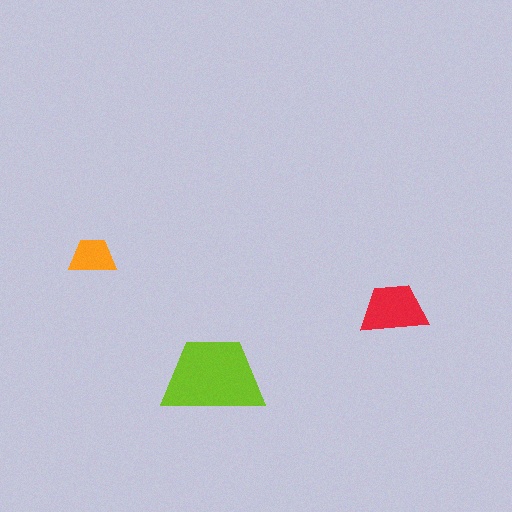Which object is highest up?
The orange trapezoid is topmost.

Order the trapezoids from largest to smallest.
the lime one, the red one, the orange one.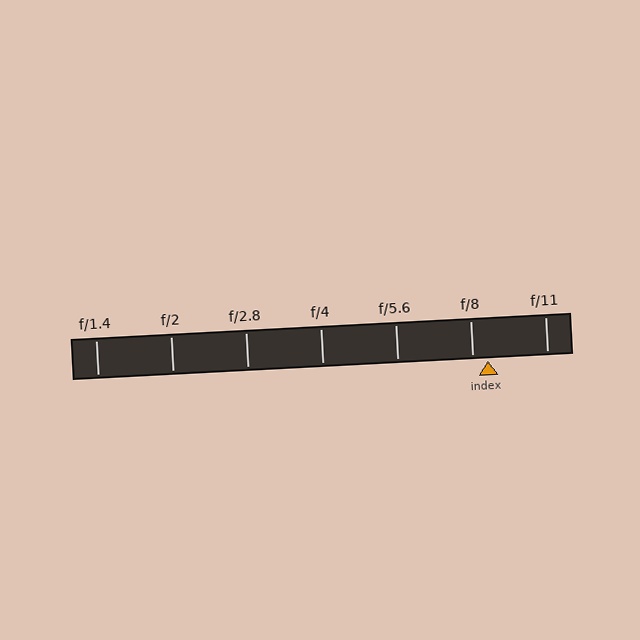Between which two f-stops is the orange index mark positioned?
The index mark is between f/8 and f/11.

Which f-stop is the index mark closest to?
The index mark is closest to f/8.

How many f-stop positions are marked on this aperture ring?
There are 7 f-stop positions marked.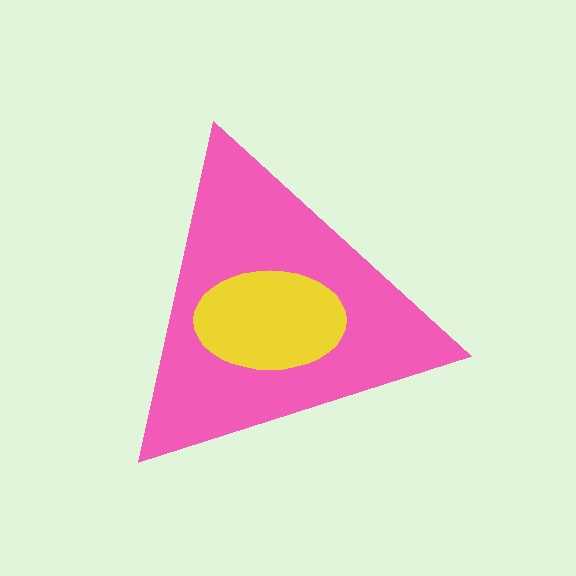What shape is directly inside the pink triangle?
The yellow ellipse.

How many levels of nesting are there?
2.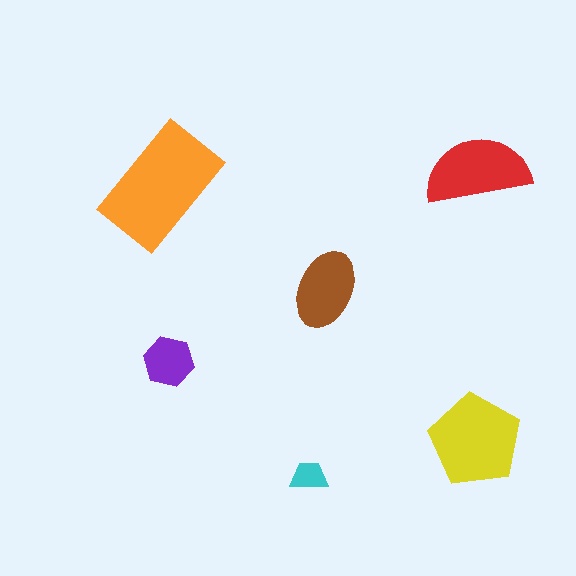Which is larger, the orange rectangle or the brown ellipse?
The orange rectangle.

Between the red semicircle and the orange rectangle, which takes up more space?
The orange rectangle.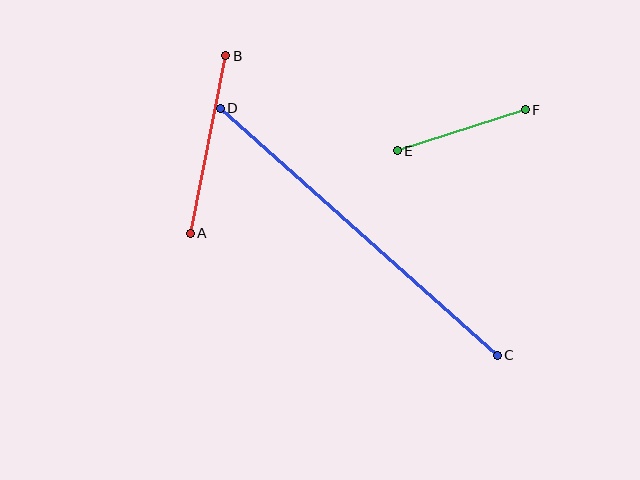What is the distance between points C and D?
The distance is approximately 371 pixels.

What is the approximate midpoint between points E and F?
The midpoint is at approximately (461, 130) pixels.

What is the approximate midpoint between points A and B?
The midpoint is at approximately (208, 145) pixels.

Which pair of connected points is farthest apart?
Points C and D are farthest apart.